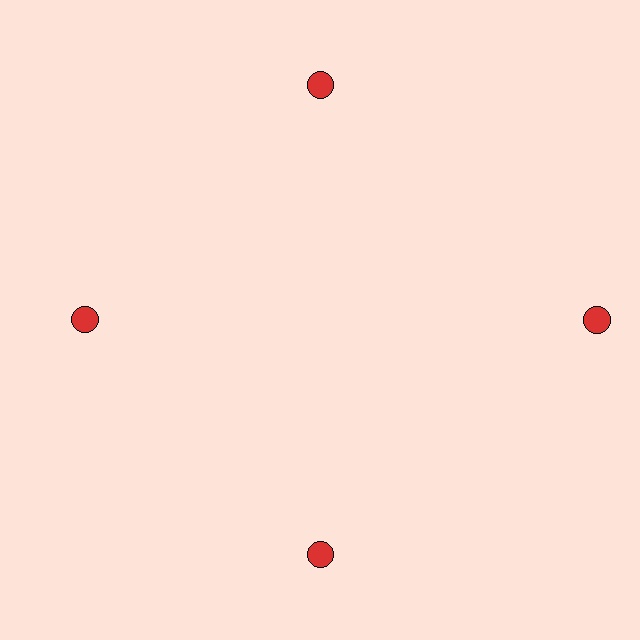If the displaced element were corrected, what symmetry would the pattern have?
It would have 4-fold rotational symmetry — the pattern would map onto itself every 90 degrees.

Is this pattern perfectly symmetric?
No. The 4 red circles are arranged in a ring, but one element near the 3 o'clock position is pushed outward from the center, breaking the 4-fold rotational symmetry.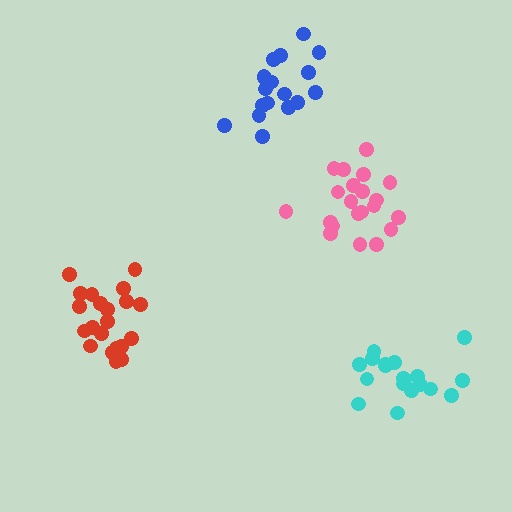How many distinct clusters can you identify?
There are 4 distinct clusters.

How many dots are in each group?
Group 1: 21 dots, Group 2: 18 dots, Group 3: 21 dots, Group 4: 19 dots (79 total).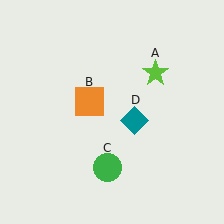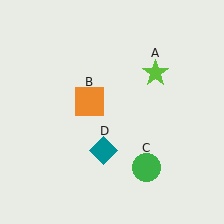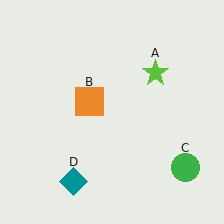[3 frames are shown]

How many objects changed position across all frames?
2 objects changed position: green circle (object C), teal diamond (object D).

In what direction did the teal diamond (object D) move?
The teal diamond (object D) moved down and to the left.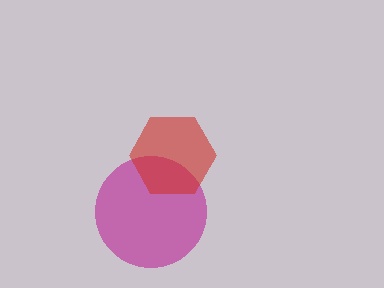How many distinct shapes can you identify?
There are 2 distinct shapes: a magenta circle, a red hexagon.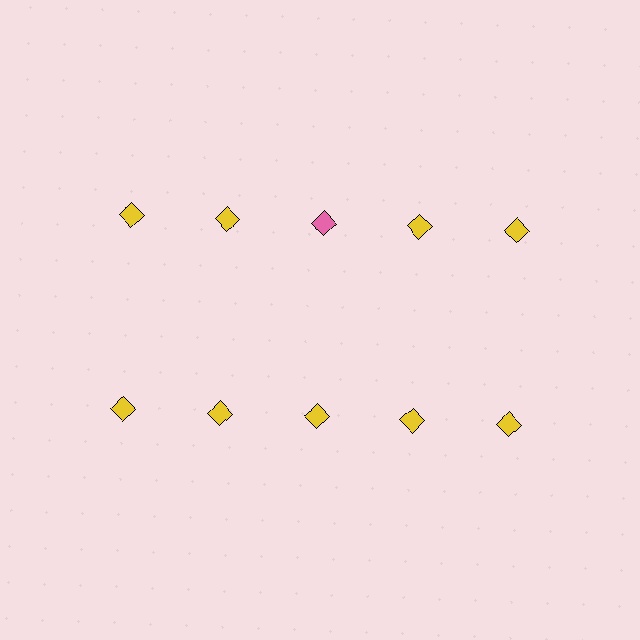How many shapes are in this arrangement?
There are 10 shapes arranged in a grid pattern.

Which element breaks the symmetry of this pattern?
The pink diamond in the top row, center column breaks the symmetry. All other shapes are yellow diamonds.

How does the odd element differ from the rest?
It has a different color: pink instead of yellow.